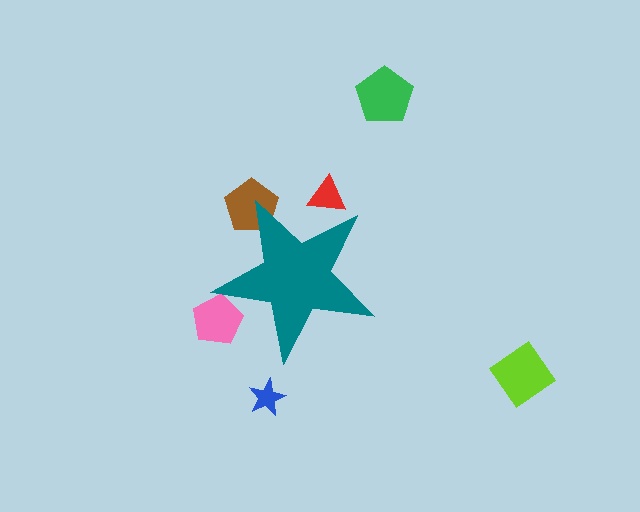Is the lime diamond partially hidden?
No, the lime diamond is fully visible.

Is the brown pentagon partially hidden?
Yes, the brown pentagon is partially hidden behind the teal star.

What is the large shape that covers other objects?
A teal star.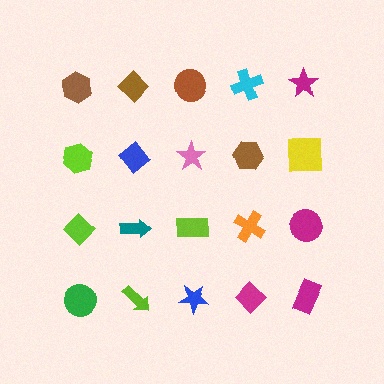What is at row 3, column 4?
An orange cross.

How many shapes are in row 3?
5 shapes.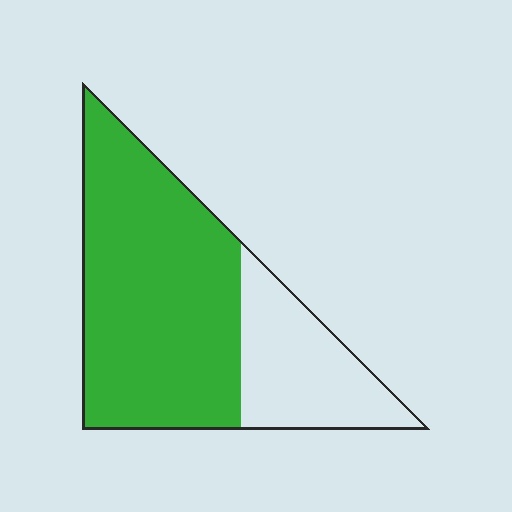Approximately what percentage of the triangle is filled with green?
Approximately 70%.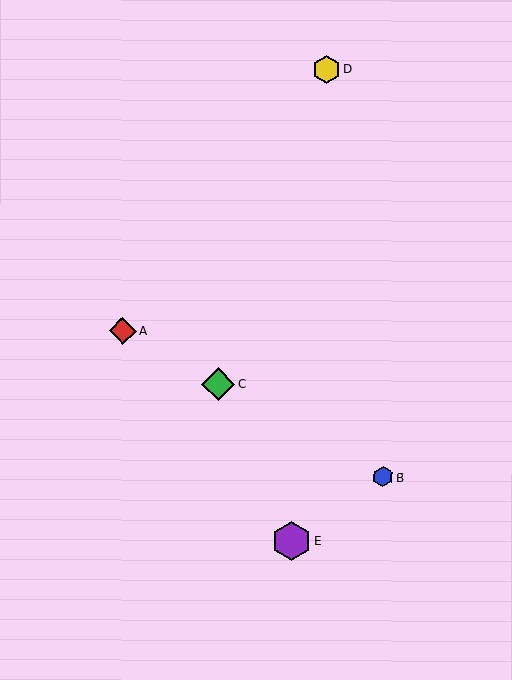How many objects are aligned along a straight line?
3 objects (A, B, C) are aligned along a straight line.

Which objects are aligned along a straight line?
Objects A, B, C are aligned along a straight line.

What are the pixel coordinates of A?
Object A is at (123, 331).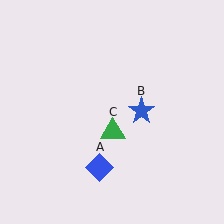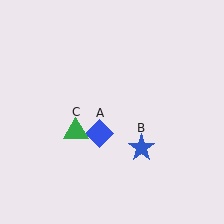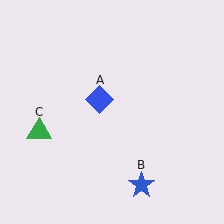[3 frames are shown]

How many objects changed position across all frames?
3 objects changed position: blue diamond (object A), blue star (object B), green triangle (object C).